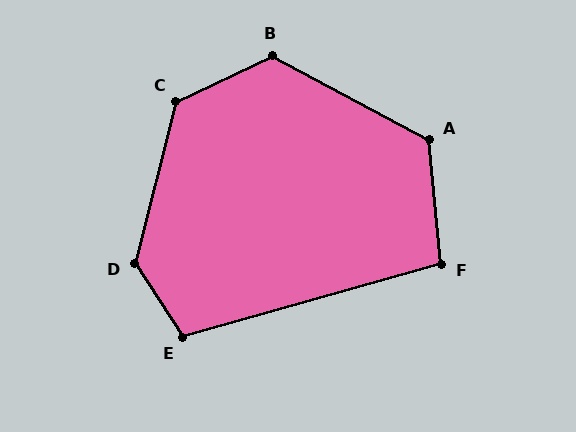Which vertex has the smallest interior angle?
F, at approximately 100 degrees.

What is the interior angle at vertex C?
Approximately 129 degrees (obtuse).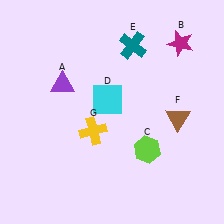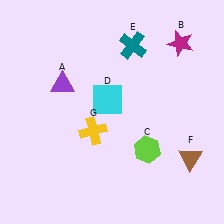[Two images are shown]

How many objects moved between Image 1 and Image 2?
1 object moved between the two images.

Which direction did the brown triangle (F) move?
The brown triangle (F) moved down.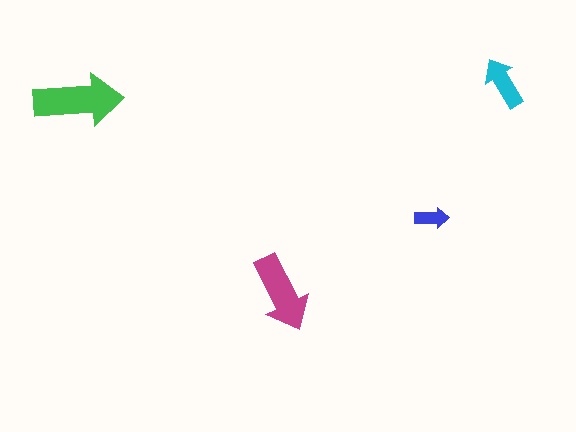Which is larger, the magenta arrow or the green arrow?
The green one.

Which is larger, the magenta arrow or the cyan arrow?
The magenta one.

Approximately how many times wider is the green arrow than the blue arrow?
About 2.5 times wider.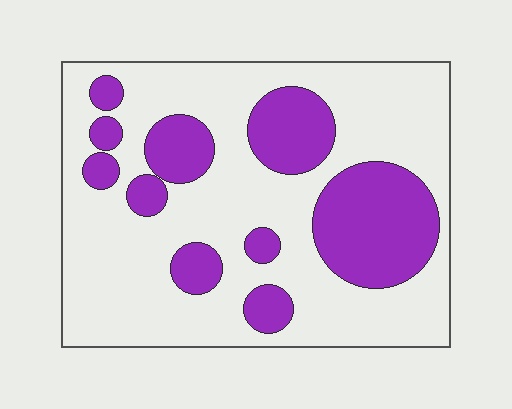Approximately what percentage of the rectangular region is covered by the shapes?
Approximately 30%.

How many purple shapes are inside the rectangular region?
10.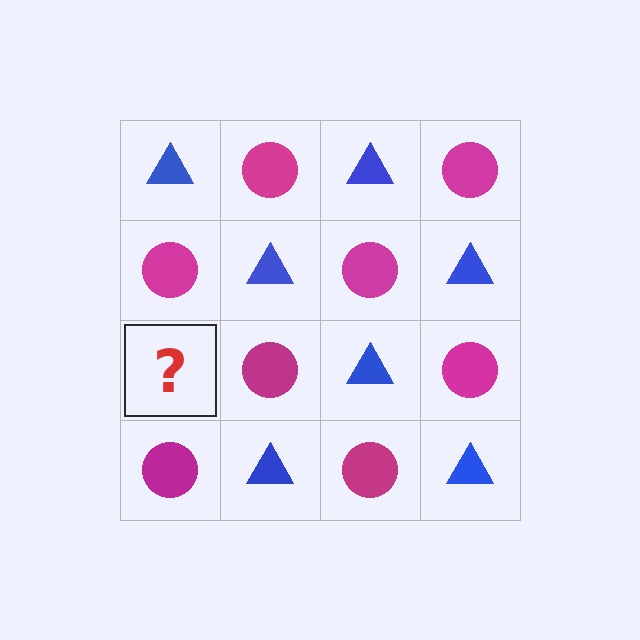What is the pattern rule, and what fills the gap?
The rule is that it alternates blue triangle and magenta circle in a checkerboard pattern. The gap should be filled with a blue triangle.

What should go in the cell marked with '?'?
The missing cell should contain a blue triangle.